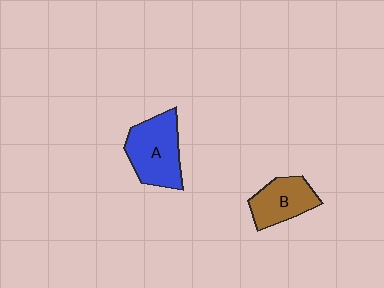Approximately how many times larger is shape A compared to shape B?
Approximately 1.3 times.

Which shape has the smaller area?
Shape B (brown).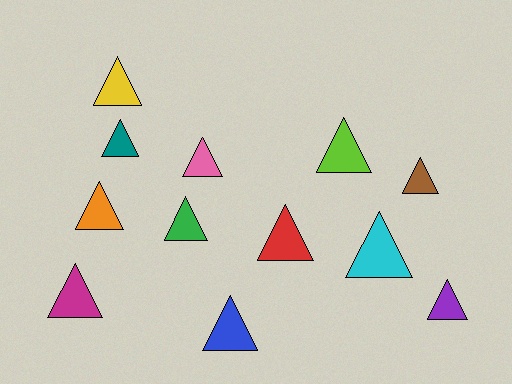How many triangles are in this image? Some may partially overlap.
There are 12 triangles.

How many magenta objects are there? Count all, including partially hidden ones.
There is 1 magenta object.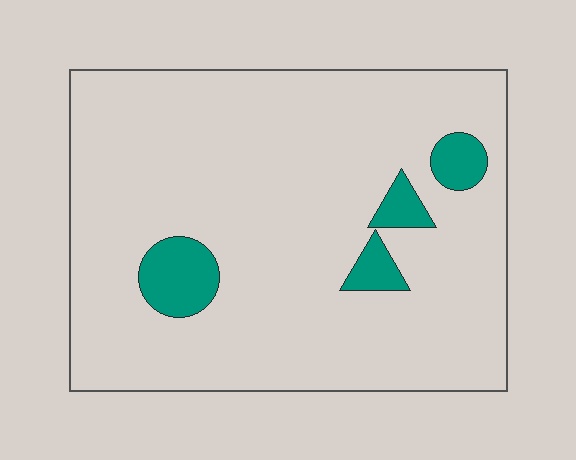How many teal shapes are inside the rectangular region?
4.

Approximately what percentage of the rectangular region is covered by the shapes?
Approximately 10%.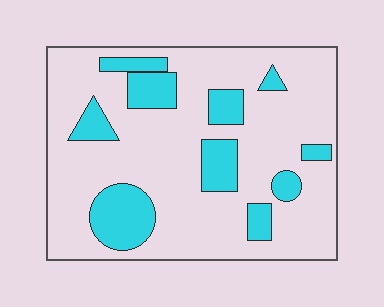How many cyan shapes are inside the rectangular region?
10.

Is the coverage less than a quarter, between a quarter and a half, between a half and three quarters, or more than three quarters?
Less than a quarter.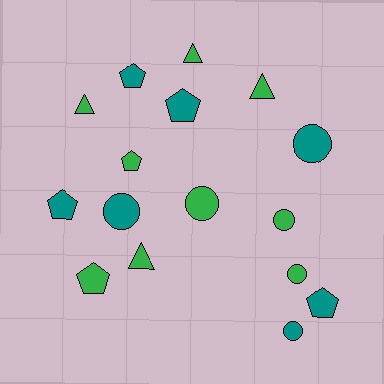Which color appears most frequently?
Green, with 9 objects.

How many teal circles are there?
There are 3 teal circles.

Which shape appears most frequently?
Circle, with 6 objects.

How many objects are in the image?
There are 16 objects.